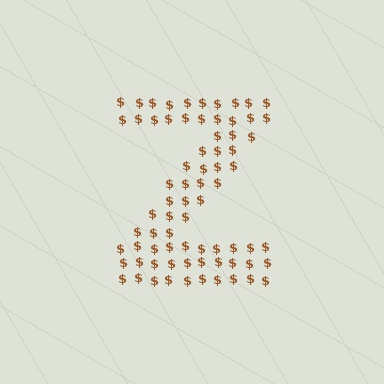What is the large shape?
The large shape is the letter Z.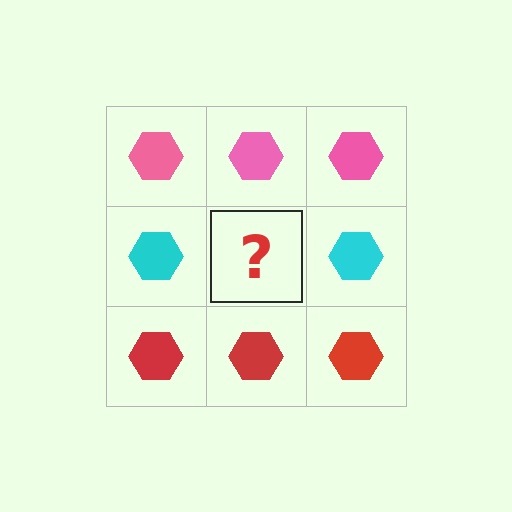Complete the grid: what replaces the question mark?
The question mark should be replaced with a cyan hexagon.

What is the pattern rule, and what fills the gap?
The rule is that each row has a consistent color. The gap should be filled with a cyan hexagon.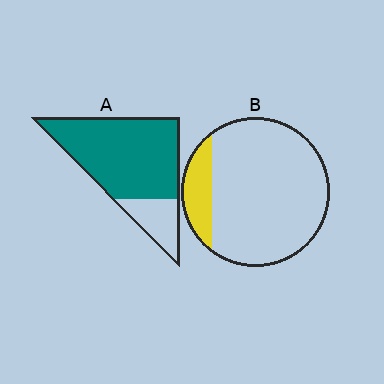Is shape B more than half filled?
No.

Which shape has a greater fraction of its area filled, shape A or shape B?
Shape A.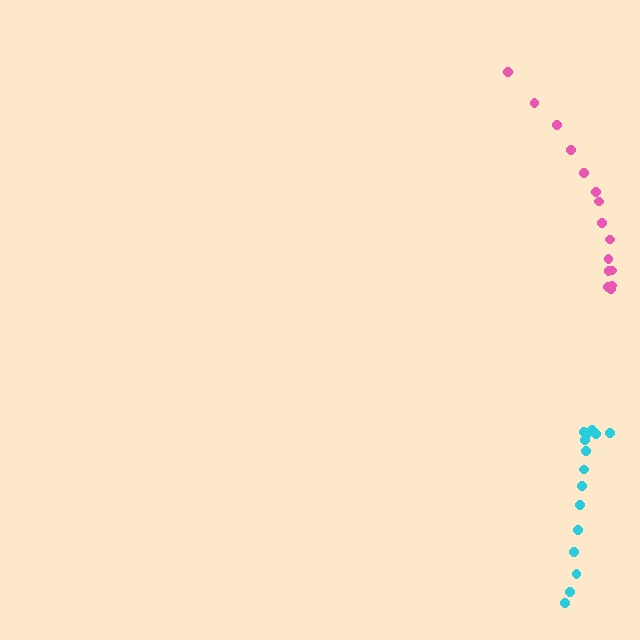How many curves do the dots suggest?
There are 2 distinct paths.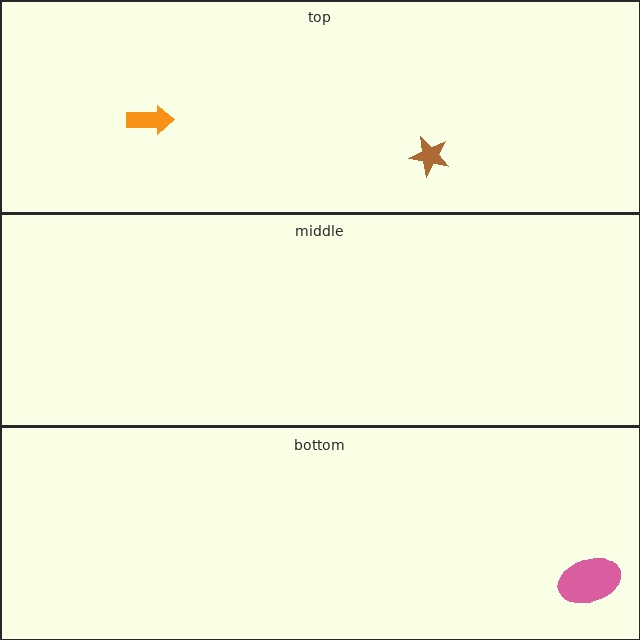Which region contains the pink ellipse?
The bottom region.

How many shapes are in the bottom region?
1.